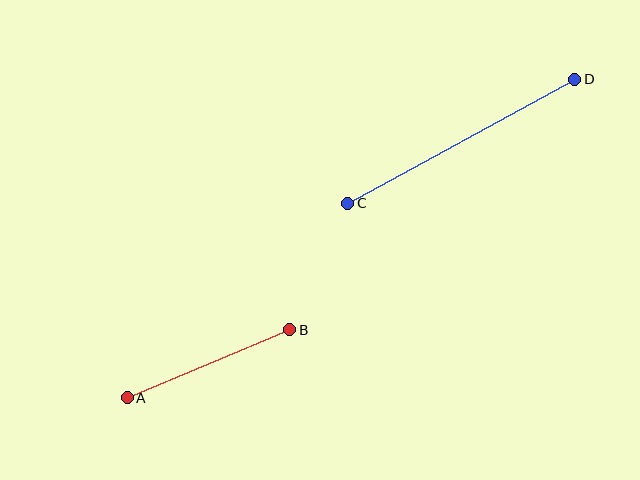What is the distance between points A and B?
The distance is approximately 176 pixels.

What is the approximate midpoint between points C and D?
The midpoint is at approximately (461, 141) pixels.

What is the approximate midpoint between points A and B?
The midpoint is at approximately (208, 364) pixels.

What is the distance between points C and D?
The distance is approximately 259 pixels.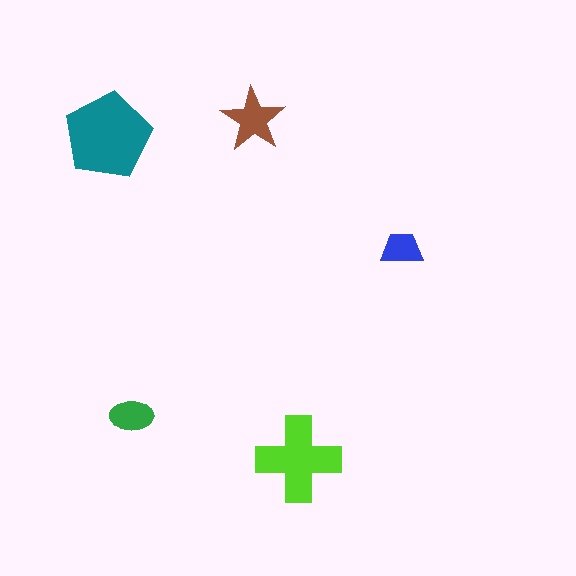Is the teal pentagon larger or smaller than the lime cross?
Larger.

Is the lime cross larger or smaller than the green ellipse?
Larger.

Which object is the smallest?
The blue trapezoid.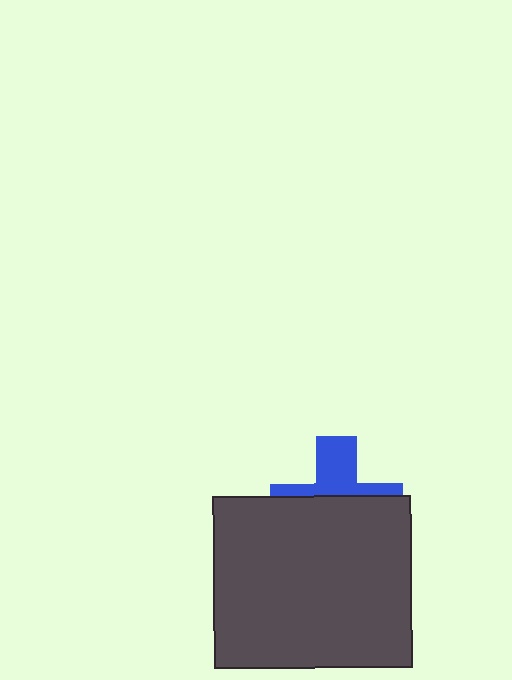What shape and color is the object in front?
The object in front is a dark gray rectangle.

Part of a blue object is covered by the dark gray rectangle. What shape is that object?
It is a cross.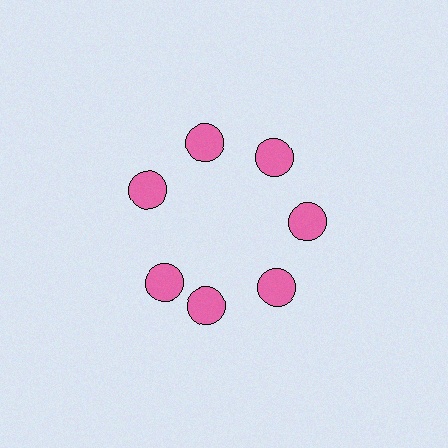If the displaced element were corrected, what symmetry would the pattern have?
It would have 7-fold rotational symmetry — the pattern would map onto itself every 51 degrees.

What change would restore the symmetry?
The symmetry would be restored by rotating it back into even spacing with its neighbors so that all 7 circles sit at equal angles and equal distance from the center.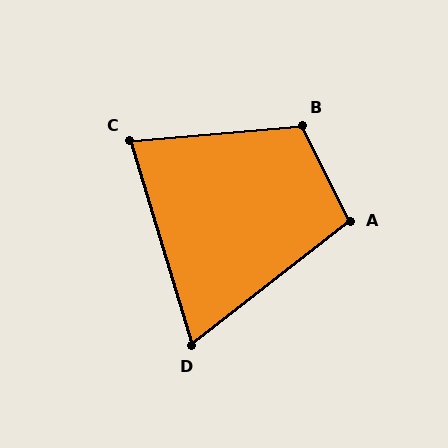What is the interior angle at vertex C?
Approximately 78 degrees (acute).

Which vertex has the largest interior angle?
B, at approximately 111 degrees.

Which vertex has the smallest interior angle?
D, at approximately 69 degrees.